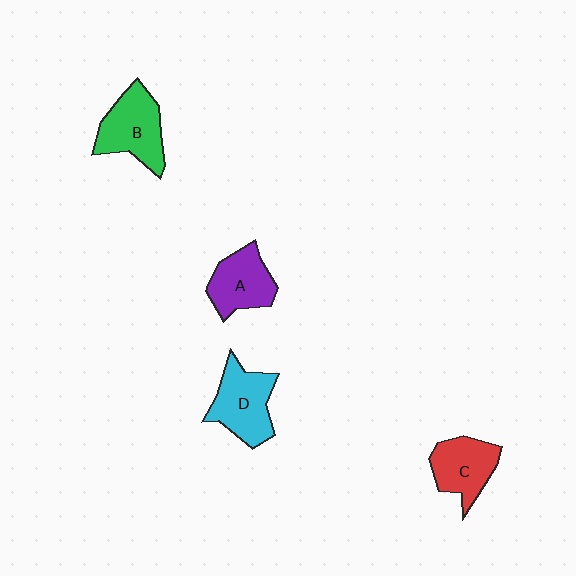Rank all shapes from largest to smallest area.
From largest to smallest: B (green), D (cyan), A (purple), C (red).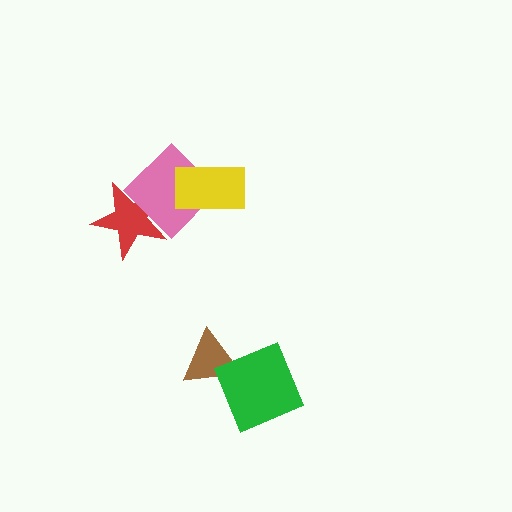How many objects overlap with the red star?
1 object overlaps with the red star.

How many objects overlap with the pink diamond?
2 objects overlap with the pink diamond.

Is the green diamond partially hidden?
No, no other shape covers it.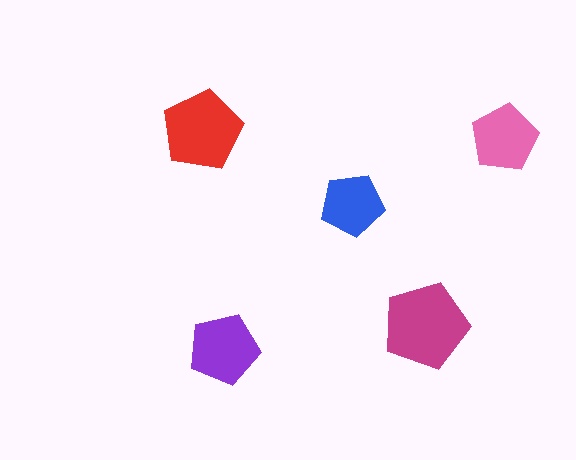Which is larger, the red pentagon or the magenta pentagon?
The magenta one.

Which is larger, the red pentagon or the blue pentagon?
The red one.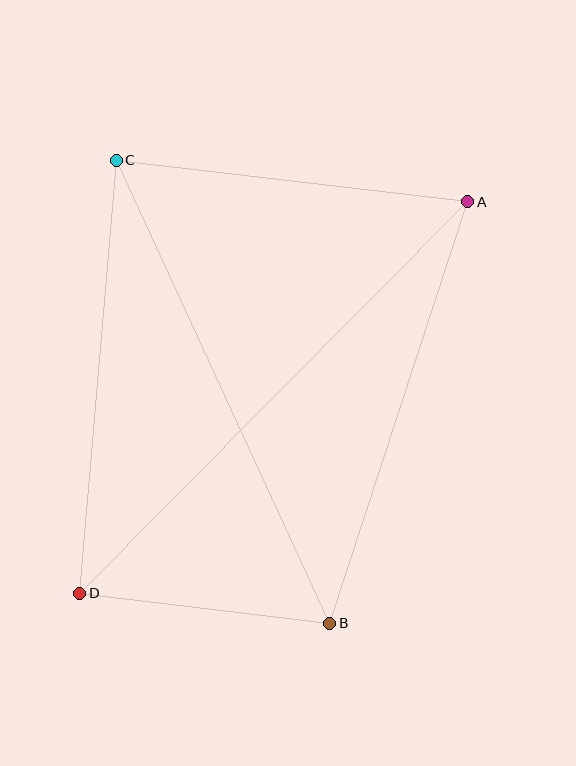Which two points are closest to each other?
Points B and D are closest to each other.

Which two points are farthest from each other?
Points A and D are farthest from each other.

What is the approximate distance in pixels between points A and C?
The distance between A and C is approximately 354 pixels.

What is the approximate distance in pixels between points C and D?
The distance between C and D is approximately 435 pixels.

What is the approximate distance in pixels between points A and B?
The distance between A and B is approximately 444 pixels.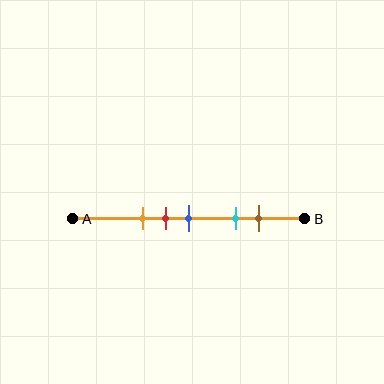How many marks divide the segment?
There are 5 marks dividing the segment.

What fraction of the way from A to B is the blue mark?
The blue mark is approximately 50% (0.5) of the way from A to B.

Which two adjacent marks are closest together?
The red and blue marks are the closest adjacent pair.